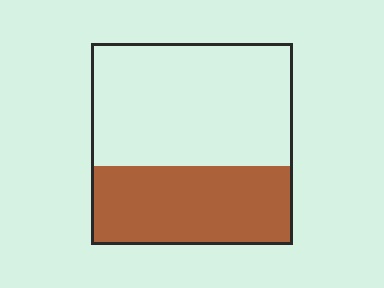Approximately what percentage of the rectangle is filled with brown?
Approximately 40%.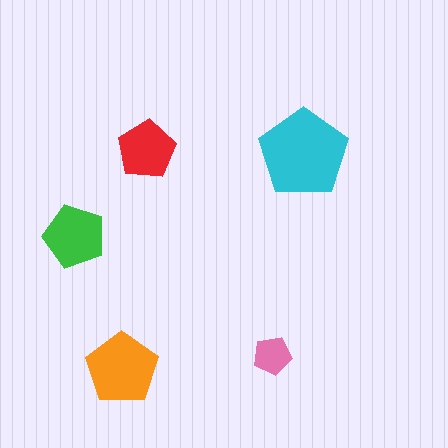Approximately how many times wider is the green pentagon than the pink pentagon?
About 1.5 times wider.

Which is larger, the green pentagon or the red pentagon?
The green one.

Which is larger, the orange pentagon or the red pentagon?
The orange one.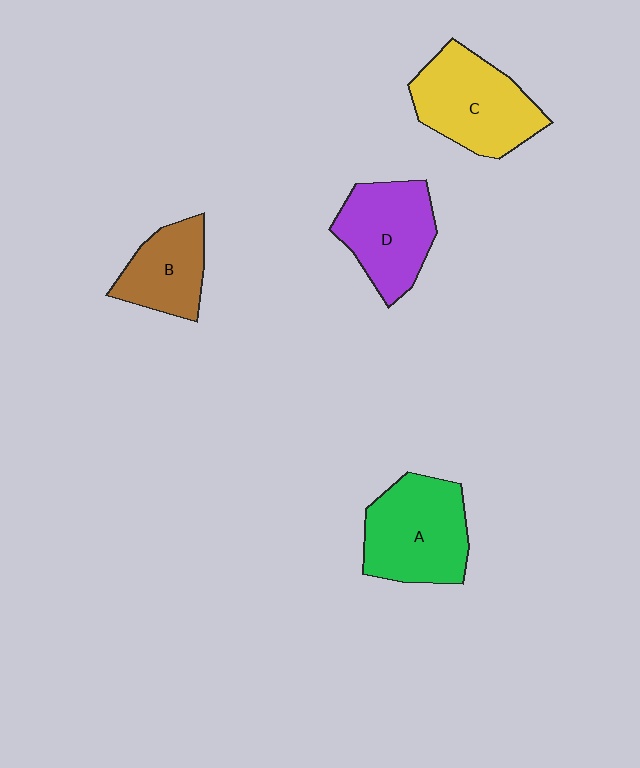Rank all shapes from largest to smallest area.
From largest to smallest: C (yellow), A (green), D (purple), B (brown).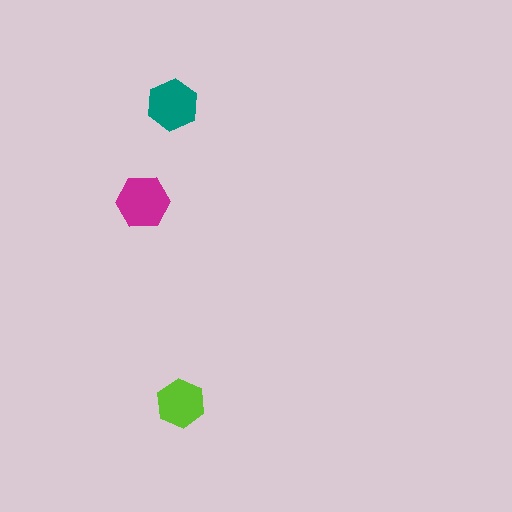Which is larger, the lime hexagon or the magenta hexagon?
The magenta one.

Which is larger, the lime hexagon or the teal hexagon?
The teal one.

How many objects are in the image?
There are 3 objects in the image.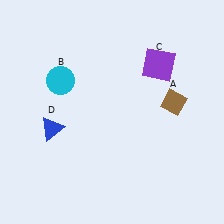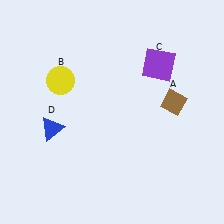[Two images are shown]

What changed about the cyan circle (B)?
In Image 1, B is cyan. In Image 2, it changed to yellow.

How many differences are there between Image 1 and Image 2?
There is 1 difference between the two images.